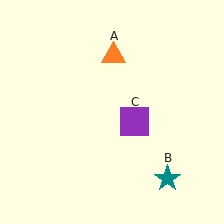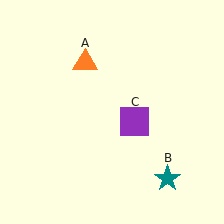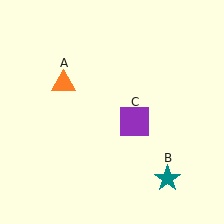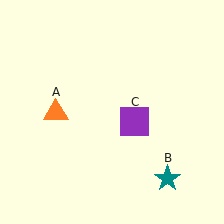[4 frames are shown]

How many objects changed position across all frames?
1 object changed position: orange triangle (object A).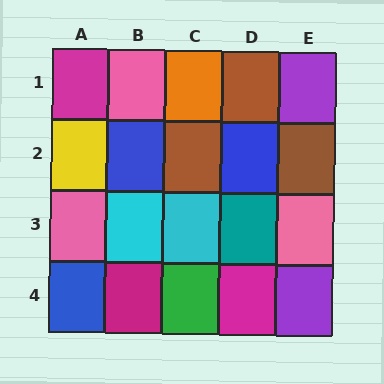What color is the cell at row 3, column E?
Pink.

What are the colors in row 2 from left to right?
Yellow, blue, brown, blue, brown.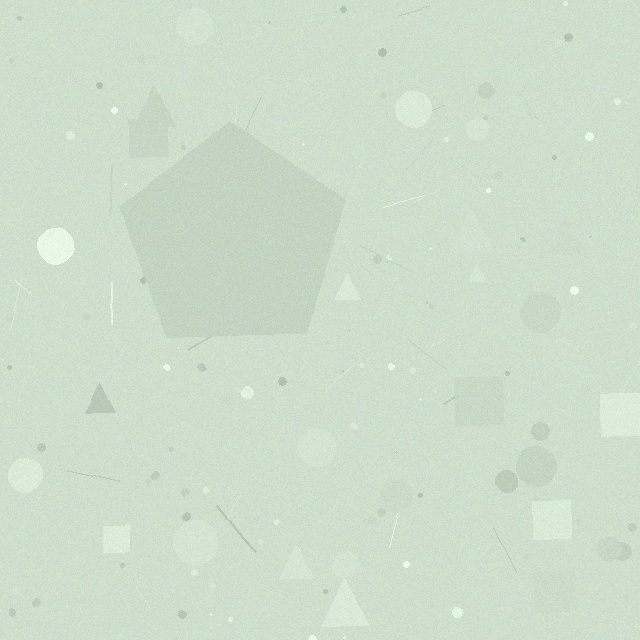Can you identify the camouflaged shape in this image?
The camouflaged shape is a pentagon.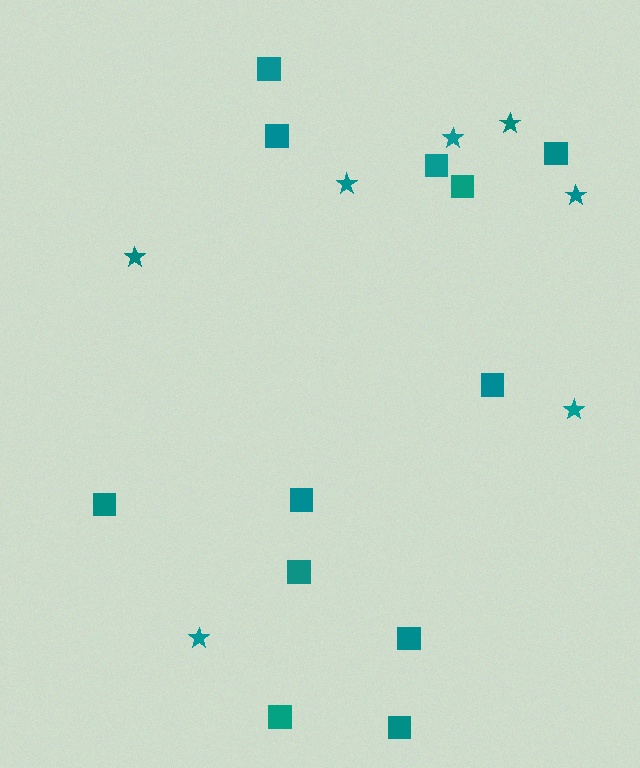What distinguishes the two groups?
There are 2 groups: one group of squares (12) and one group of stars (7).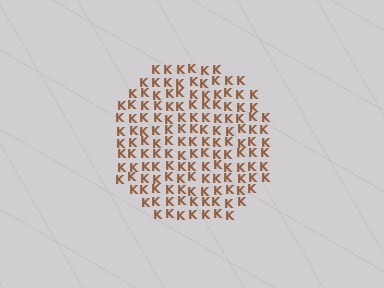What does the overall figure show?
The overall figure shows a circle.